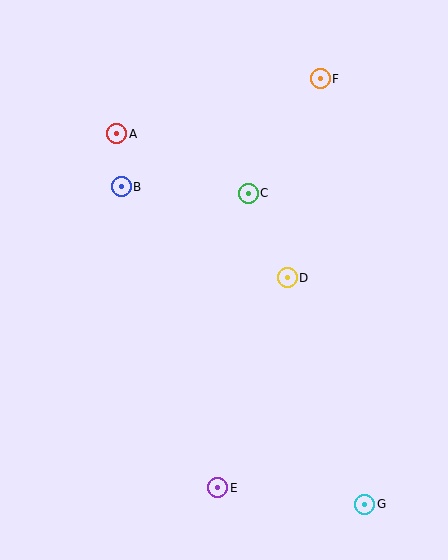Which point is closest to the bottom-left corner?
Point E is closest to the bottom-left corner.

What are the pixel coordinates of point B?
Point B is at (121, 187).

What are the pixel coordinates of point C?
Point C is at (248, 193).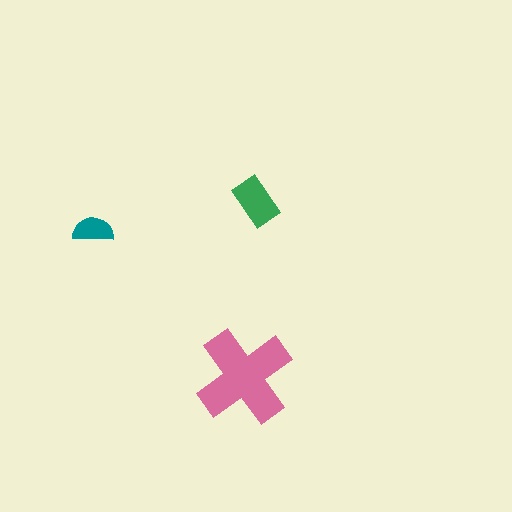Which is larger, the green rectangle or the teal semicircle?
The green rectangle.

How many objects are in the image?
There are 3 objects in the image.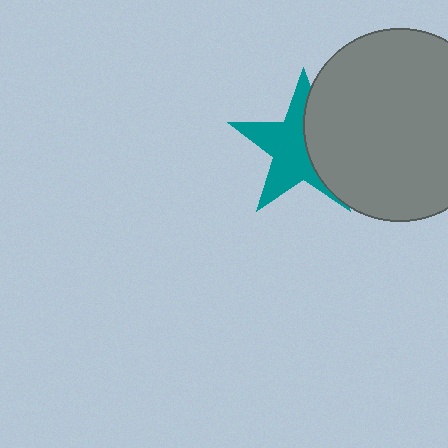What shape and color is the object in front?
The object in front is a gray circle.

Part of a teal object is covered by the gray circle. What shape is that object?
It is a star.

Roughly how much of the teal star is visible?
About half of it is visible (roughly 59%).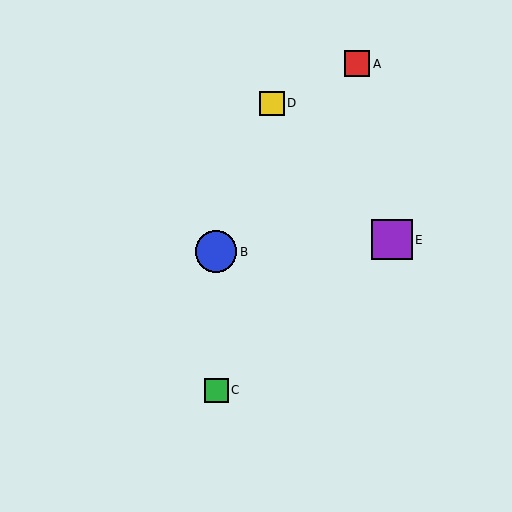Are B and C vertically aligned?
Yes, both are at x≈216.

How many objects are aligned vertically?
2 objects (B, C) are aligned vertically.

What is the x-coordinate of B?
Object B is at x≈216.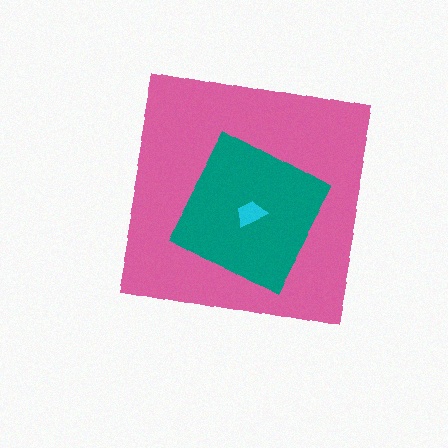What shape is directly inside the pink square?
The teal square.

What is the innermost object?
The cyan trapezoid.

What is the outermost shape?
The pink square.